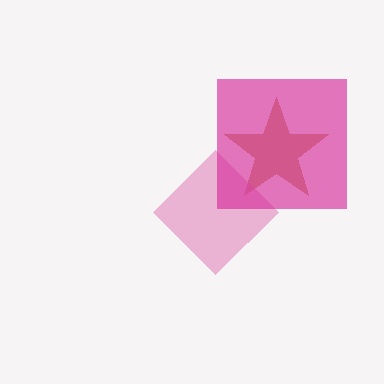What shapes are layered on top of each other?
The layered shapes are: a brown star, a pink diamond, a magenta square.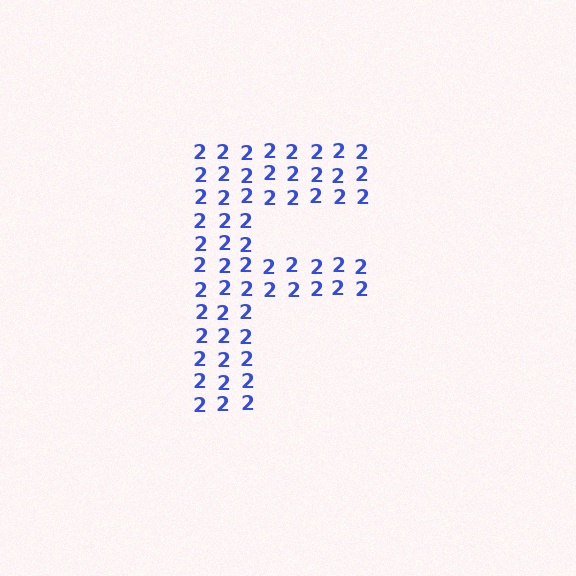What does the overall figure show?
The overall figure shows the letter F.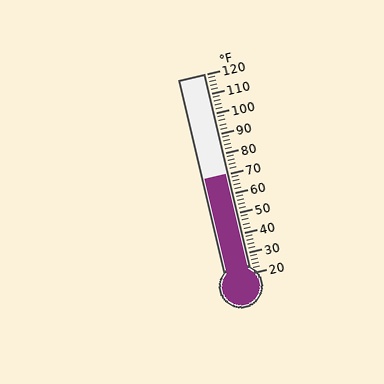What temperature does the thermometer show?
The thermometer shows approximately 70°F.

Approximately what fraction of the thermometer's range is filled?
The thermometer is filled to approximately 50% of its range.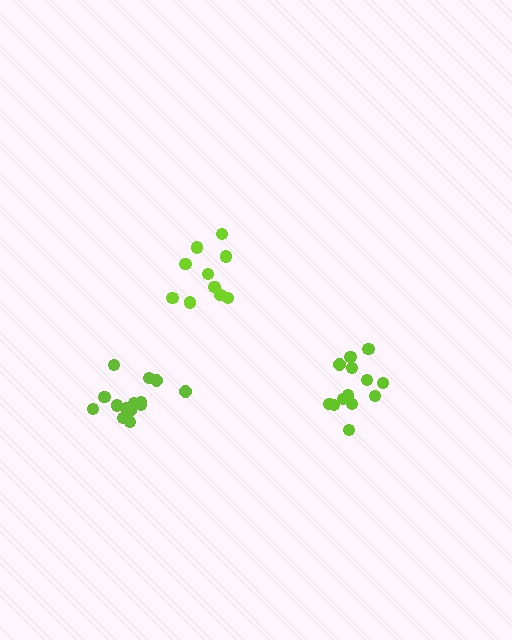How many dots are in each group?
Group 1: 14 dots, Group 2: 10 dots, Group 3: 13 dots (37 total).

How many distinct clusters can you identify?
There are 3 distinct clusters.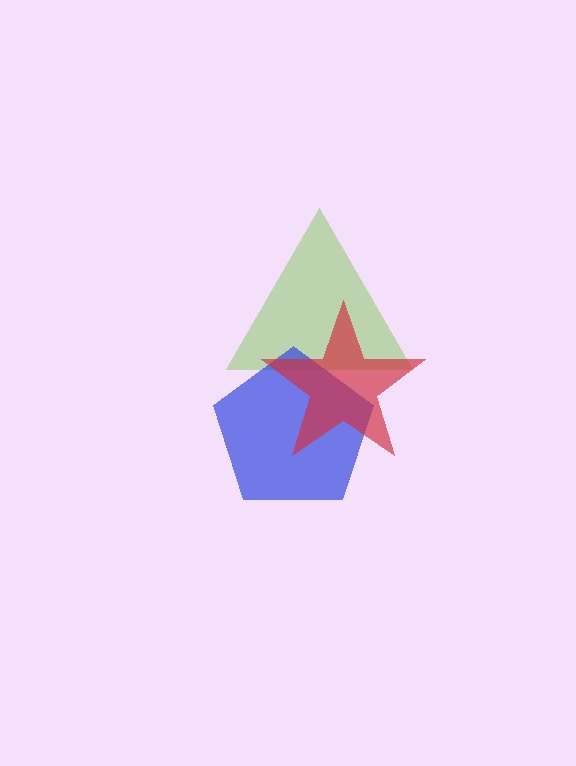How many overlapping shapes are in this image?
There are 3 overlapping shapes in the image.